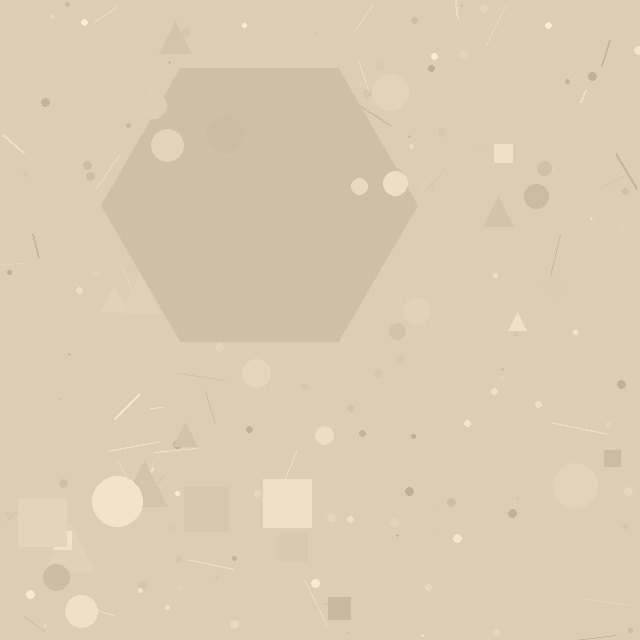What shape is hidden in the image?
A hexagon is hidden in the image.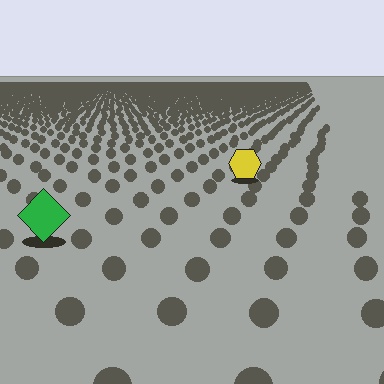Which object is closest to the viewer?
The green diamond is closest. The texture marks near it are larger and more spread out.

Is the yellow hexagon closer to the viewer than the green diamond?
No. The green diamond is closer — you can tell from the texture gradient: the ground texture is coarser near it.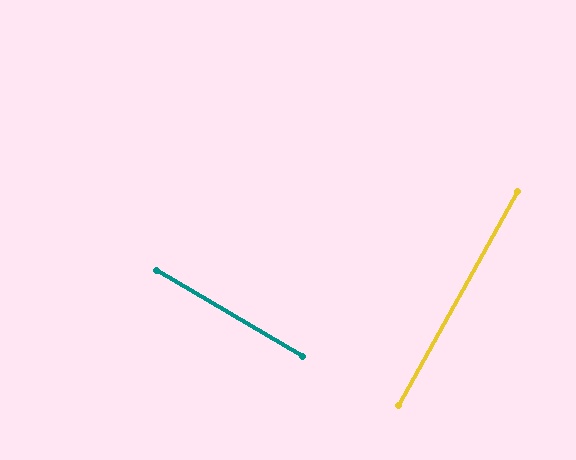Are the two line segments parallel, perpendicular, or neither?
Perpendicular — they meet at approximately 89°.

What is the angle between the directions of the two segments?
Approximately 89 degrees.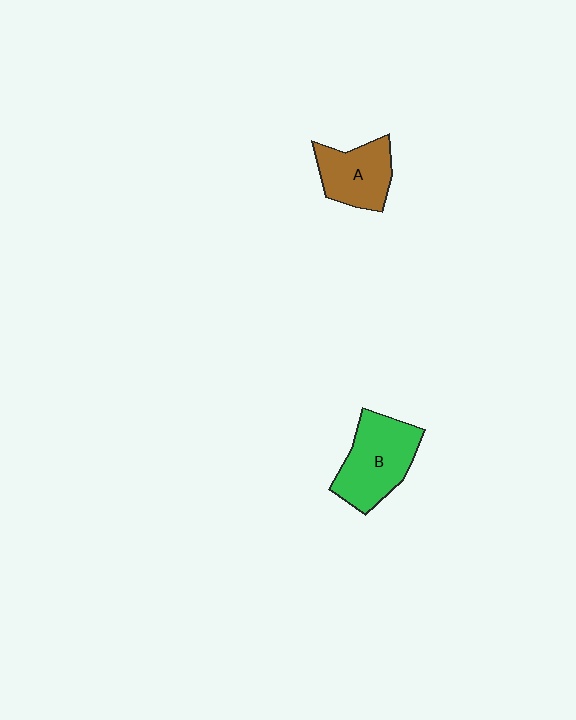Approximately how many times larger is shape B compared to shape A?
Approximately 1.3 times.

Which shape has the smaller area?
Shape A (brown).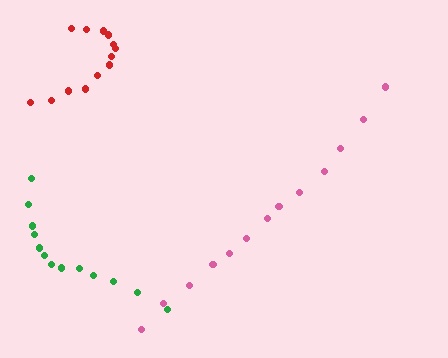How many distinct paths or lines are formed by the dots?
There are 3 distinct paths.